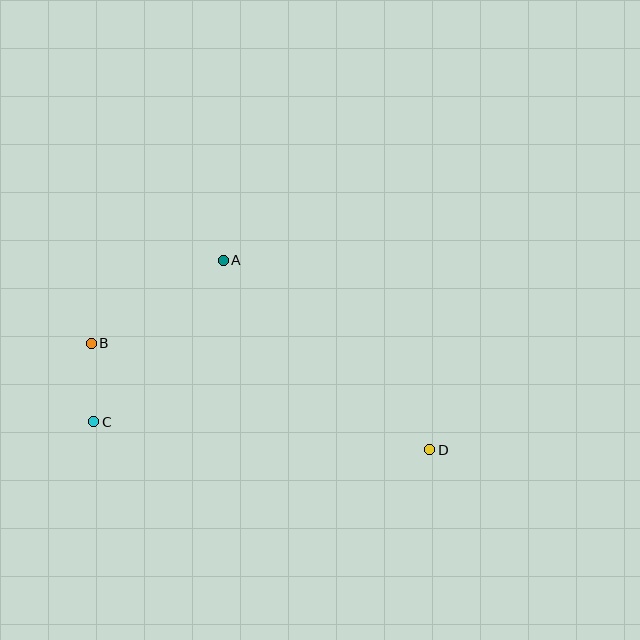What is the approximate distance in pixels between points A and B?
The distance between A and B is approximately 156 pixels.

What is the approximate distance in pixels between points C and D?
The distance between C and D is approximately 337 pixels.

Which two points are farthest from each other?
Points B and D are farthest from each other.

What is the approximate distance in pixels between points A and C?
The distance between A and C is approximately 207 pixels.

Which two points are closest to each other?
Points B and C are closest to each other.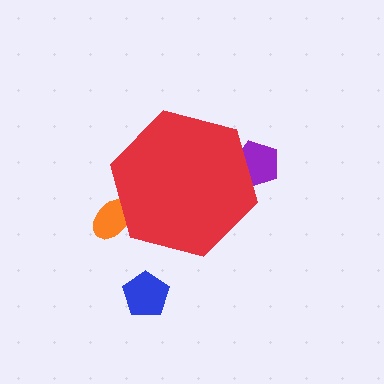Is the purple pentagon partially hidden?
Yes, the purple pentagon is partially hidden behind the red hexagon.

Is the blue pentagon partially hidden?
No, the blue pentagon is fully visible.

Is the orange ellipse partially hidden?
Yes, the orange ellipse is partially hidden behind the red hexagon.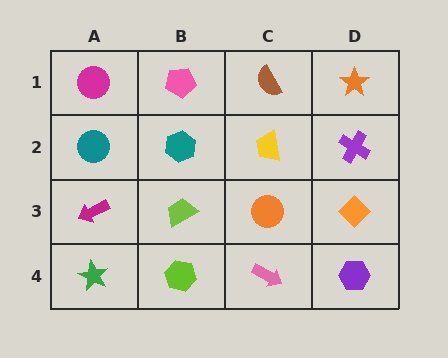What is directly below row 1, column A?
A teal circle.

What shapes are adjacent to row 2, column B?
A pink pentagon (row 1, column B), a lime trapezoid (row 3, column B), a teal circle (row 2, column A), a yellow trapezoid (row 2, column C).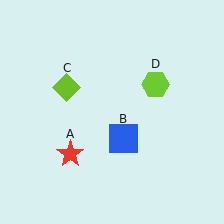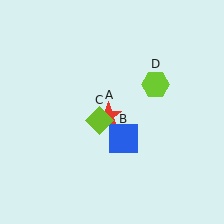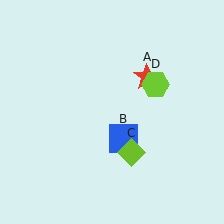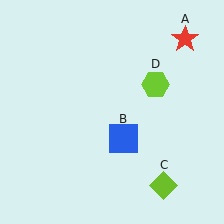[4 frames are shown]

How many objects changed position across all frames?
2 objects changed position: red star (object A), lime diamond (object C).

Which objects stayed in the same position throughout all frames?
Blue square (object B) and lime hexagon (object D) remained stationary.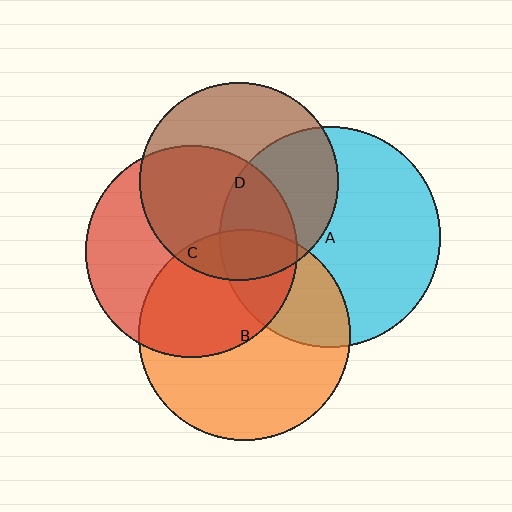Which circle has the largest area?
Circle A (cyan).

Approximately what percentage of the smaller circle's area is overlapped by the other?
Approximately 25%.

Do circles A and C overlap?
Yes.